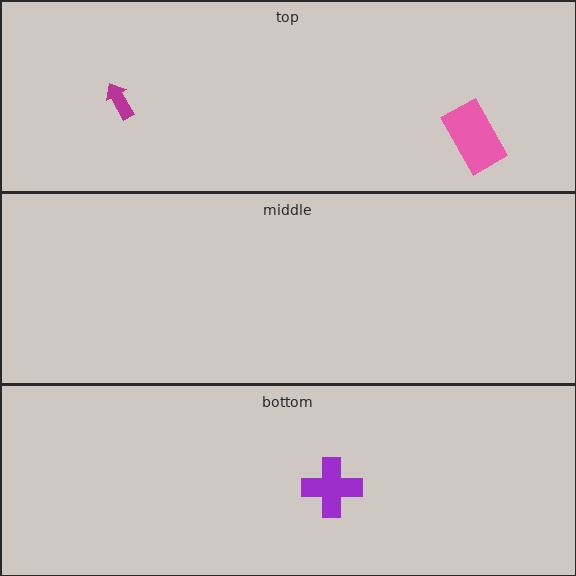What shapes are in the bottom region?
The purple cross.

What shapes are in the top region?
The magenta arrow, the pink rectangle.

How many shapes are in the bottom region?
1.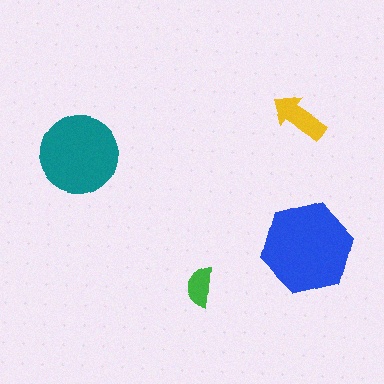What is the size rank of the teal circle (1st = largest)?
2nd.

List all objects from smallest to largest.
The green semicircle, the yellow arrow, the teal circle, the blue hexagon.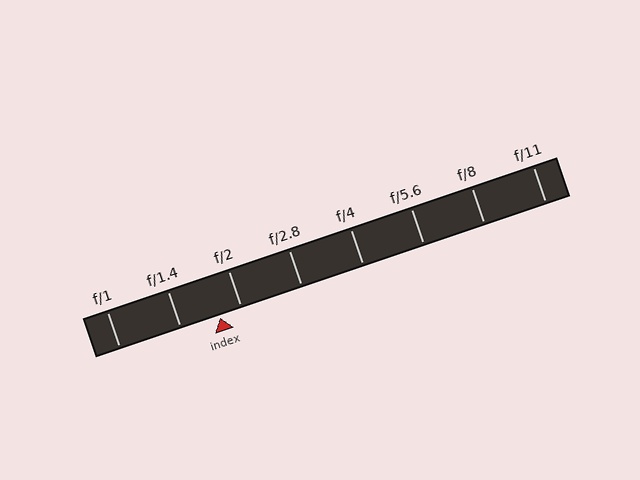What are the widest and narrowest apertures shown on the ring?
The widest aperture shown is f/1 and the narrowest is f/11.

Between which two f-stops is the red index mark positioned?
The index mark is between f/1.4 and f/2.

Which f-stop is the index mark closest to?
The index mark is closest to f/2.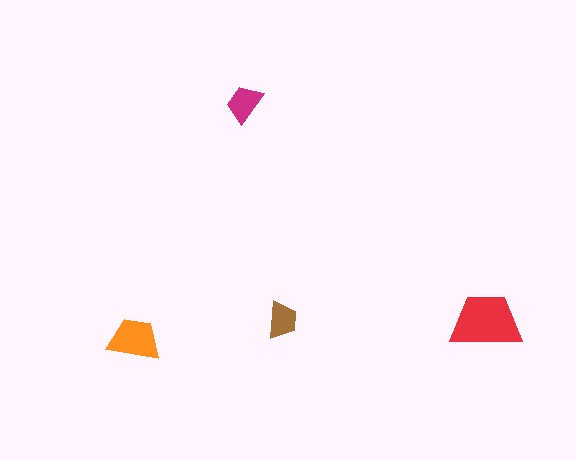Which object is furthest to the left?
The orange trapezoid is leftmost.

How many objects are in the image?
There are 4 objects in the image.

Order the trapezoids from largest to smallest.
the red one, the orange one, the magenta one, the brown one.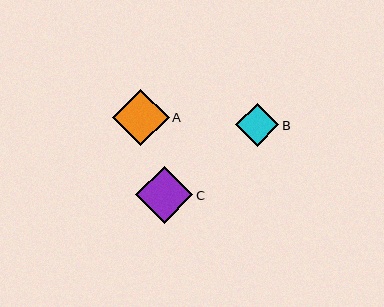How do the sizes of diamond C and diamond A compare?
Diamond C and diamond A are approximately the same size.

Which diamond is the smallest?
Diamond B is the smallest with a size of approximately 43 pixels.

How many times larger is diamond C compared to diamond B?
Diamond C is approximately 1.3 times the size of diamond B.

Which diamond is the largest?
Diamond C is the largest with a size of approximately 58 pixels.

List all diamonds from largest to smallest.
From largest to smallest: C, A, B.